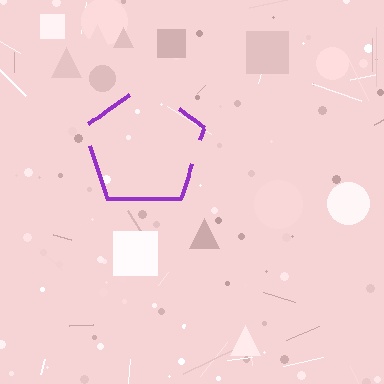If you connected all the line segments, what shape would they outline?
They would outline a pentagon.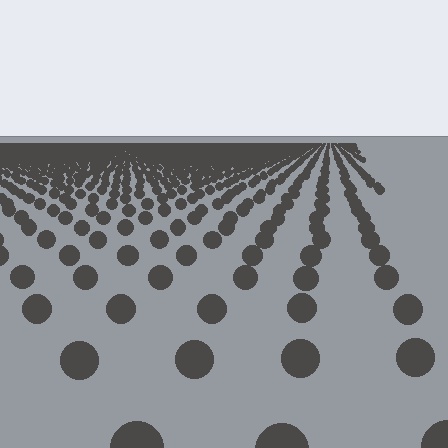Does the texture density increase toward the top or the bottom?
Density increases toward the top.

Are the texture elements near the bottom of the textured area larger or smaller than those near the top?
Larger. Near the bottom, elements are closer to the viewer and appear at a bigger on-screen size.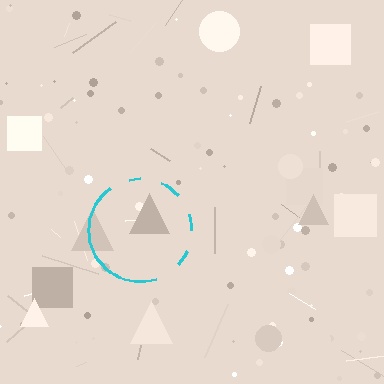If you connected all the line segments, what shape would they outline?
They would outline a circle.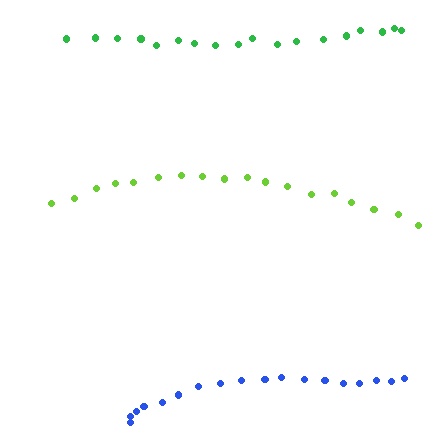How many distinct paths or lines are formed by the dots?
There are 3 distinct paths.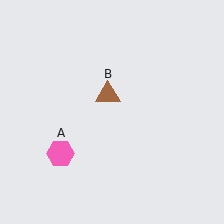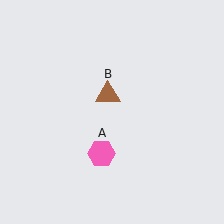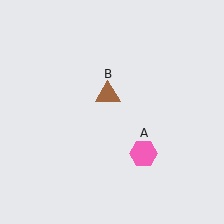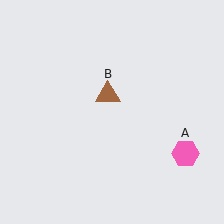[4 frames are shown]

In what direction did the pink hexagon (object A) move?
The pink hexagon (object A) moved right.